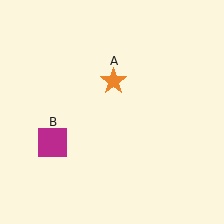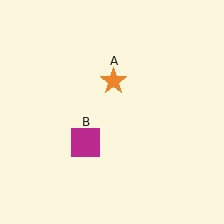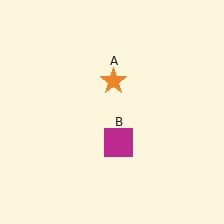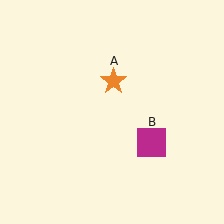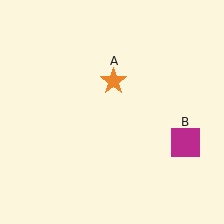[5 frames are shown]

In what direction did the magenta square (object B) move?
The magenta square (object B) moved right.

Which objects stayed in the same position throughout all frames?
Orange star (object A) remained stationary.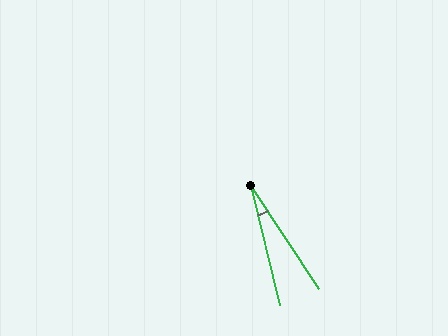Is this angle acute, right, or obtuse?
It is acute.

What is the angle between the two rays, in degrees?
Approximately 20 degrees.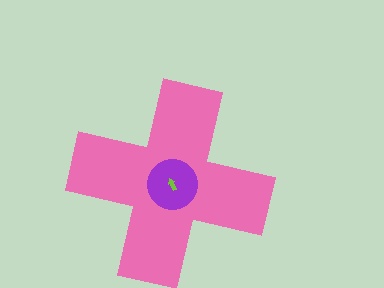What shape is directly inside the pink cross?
The purple circle.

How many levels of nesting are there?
3.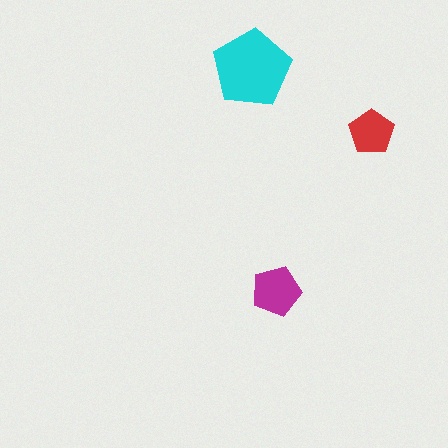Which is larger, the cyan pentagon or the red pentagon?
The cyan one.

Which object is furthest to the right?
The red pentagon is rightmost.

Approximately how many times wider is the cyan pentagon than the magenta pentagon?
About 1.5 times wider.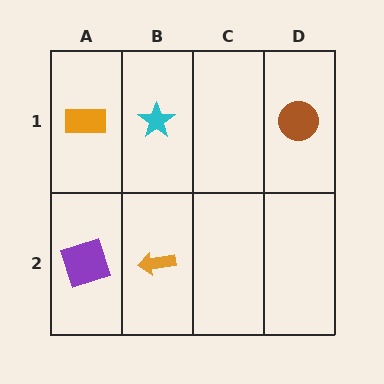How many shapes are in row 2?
2 shapes.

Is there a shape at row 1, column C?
No, that cell is empty.